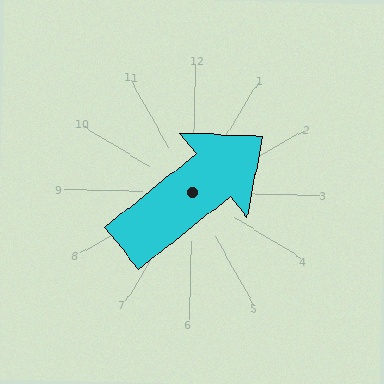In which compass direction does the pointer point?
Northeast.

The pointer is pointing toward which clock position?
Roughly 2 o'clock.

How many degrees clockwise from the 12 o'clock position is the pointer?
Approximately 50 degrees.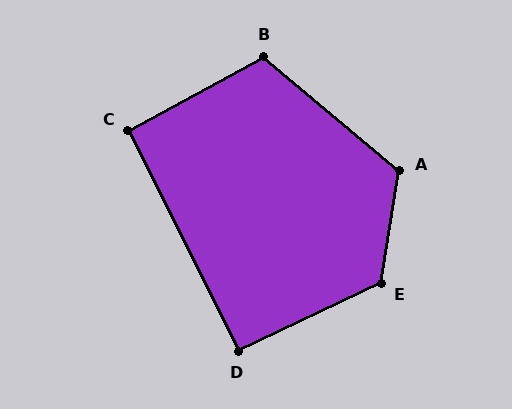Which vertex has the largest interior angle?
E, at approximately 125 degrees.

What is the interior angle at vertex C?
Approximately 92 degrees (approximately right).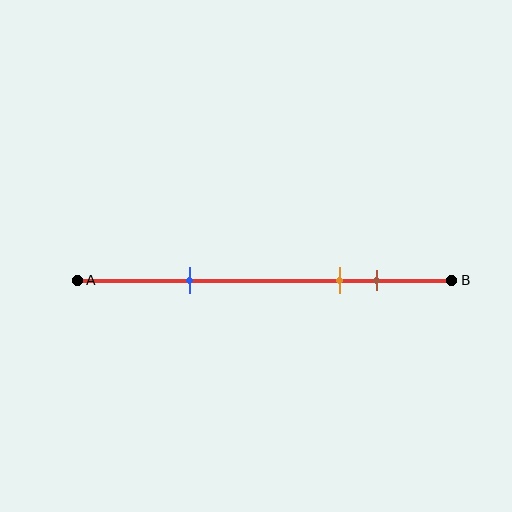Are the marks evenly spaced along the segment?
No, the marks are not evenly spaced.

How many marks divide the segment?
There are 3 marks dividing the segment.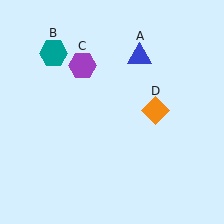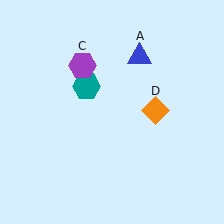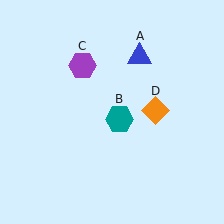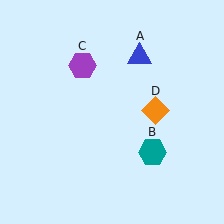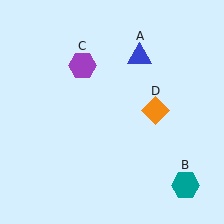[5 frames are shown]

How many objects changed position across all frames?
1 object changed position: teal hexagon (object B).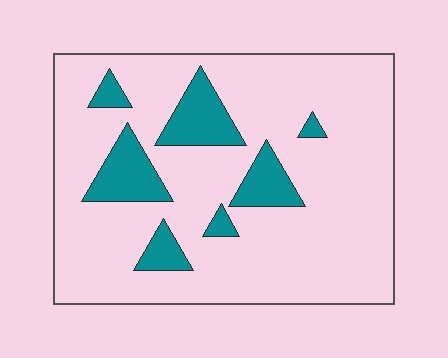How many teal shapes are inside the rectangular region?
7.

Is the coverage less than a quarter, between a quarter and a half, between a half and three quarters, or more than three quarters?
Less than a quarter.